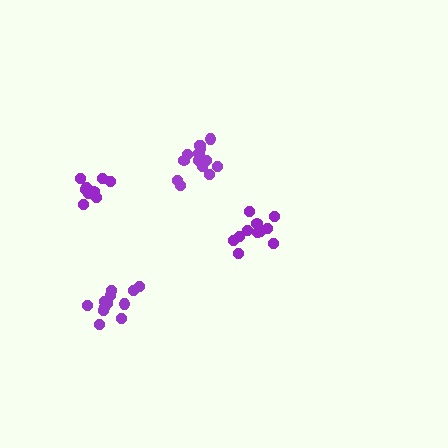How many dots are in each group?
Group 1: 11 dots, Group 2: 9 dots, Group 3: 12 dots, Group 4: 15 dots (47 total).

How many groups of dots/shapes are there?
There are 4 groups.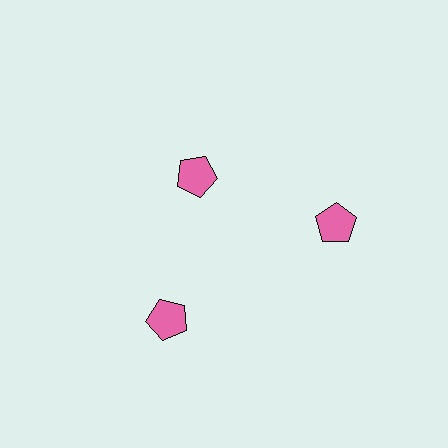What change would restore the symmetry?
The symmetry would be restored by moving it outward, back onto the ring so that all 3 pentagons sit at equal angles and equal distance from the center.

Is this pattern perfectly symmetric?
No. The 3 pink pentagons are arranged in a ring, but one element near the 11 o'clock position is pulled inward toward the center, breaking the 3-fold rotational symmetry.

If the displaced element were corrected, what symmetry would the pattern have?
It would have 3-fold rotational symmetry — the pattern would map onto itself every 120 degrees.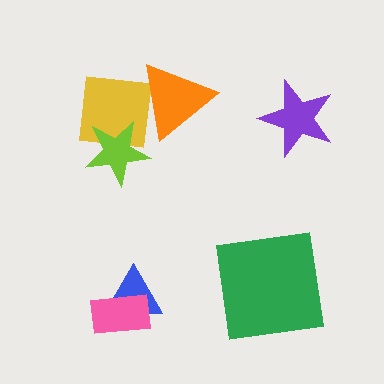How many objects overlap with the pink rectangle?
1 object overlaps with the pink rectangle.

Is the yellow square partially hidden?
Yes, it is partially covered by another shape.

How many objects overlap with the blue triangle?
1 object overlaps with the blue triangle.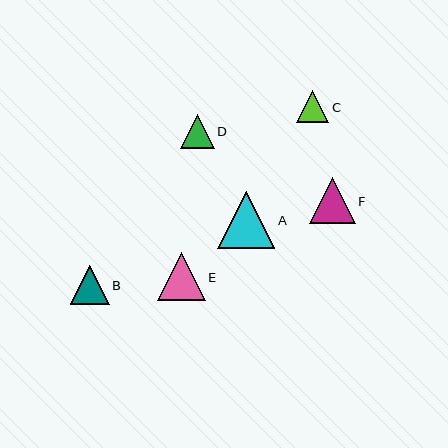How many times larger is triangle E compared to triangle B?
Triangle E is approximately 1.2 times the size of triangle B.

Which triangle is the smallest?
Triangle C is the smallest with a size of approximately 32 pixels.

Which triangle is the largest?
Triangle A is the largest with a size of approximately 57 pixels.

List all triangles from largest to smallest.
From largest to smallest: A, E, F, B, D, C.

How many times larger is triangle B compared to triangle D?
Triangle B is approximately 1.2 times the size of triangle D.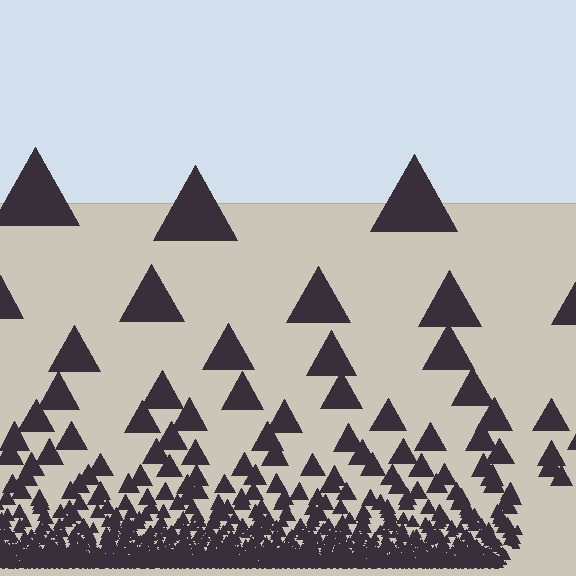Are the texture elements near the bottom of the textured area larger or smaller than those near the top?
Smaller. The gradient is inverted — elements near the bottom are smaller and denser.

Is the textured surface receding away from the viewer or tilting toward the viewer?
The surface appears to tilt toward the viewer. Texture elements get larger and sparser toward the top.